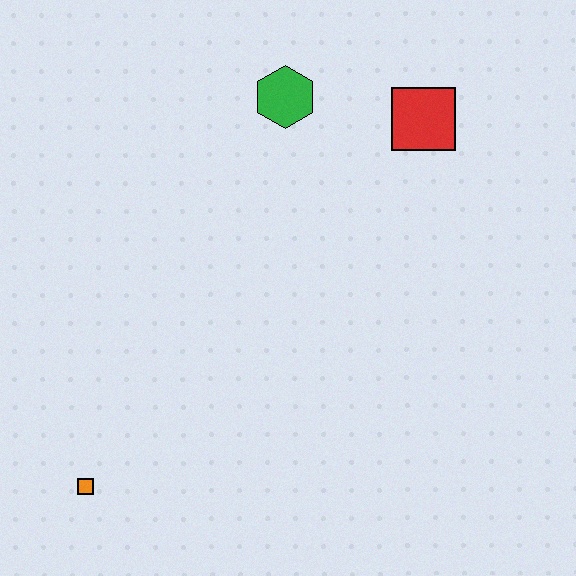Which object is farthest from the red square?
The orange square is farthest from the red square.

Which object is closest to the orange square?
The green hexagon is closest to the orange square.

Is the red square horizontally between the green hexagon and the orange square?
No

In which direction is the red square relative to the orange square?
The red square is above the orange square.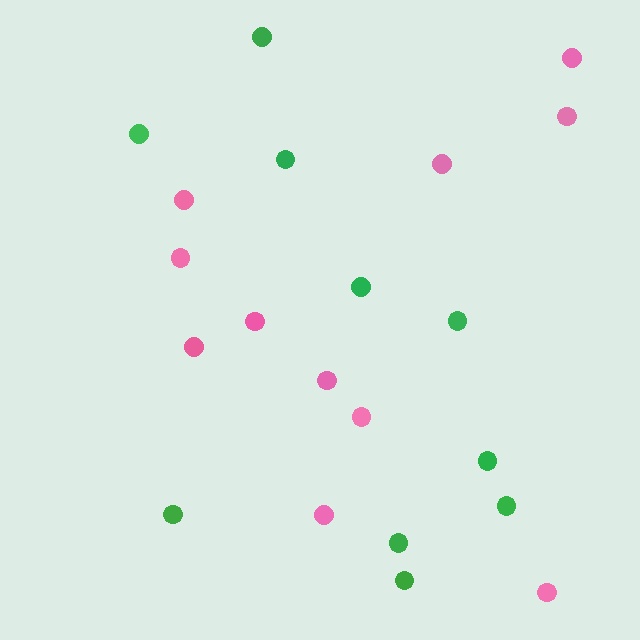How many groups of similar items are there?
There are 2 groups: one group of green circles (10) and one group of pink circles (11).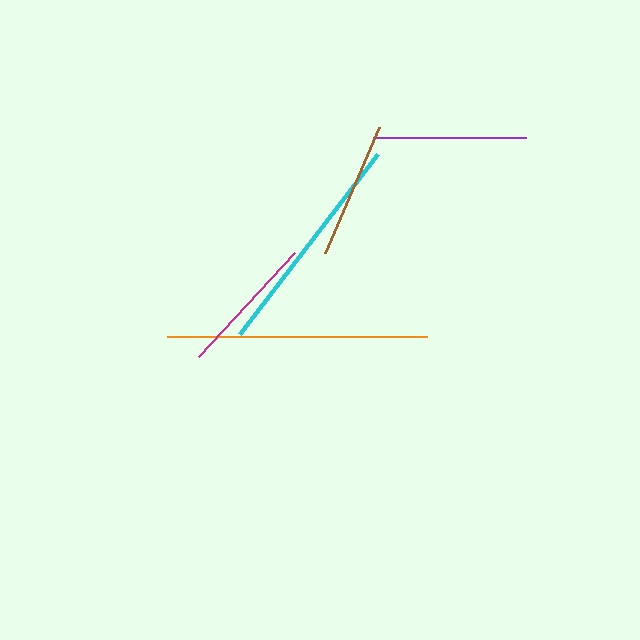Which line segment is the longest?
The orange line is the longest at approximately 260 pixels.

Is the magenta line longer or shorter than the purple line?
The purple line is longer than the magenta line.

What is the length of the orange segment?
The orange segment is approximately 260 pixels long.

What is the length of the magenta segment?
The magenta segment is approximately 141 pixels long.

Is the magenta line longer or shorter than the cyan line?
The cyan line is longer than the magenta line.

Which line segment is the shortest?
The brown line is the shortest at approximately 138 pixels.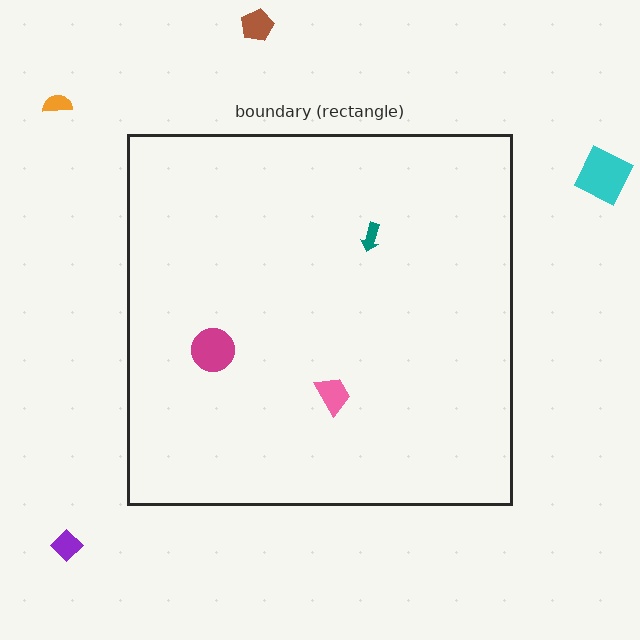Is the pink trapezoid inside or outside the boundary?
Inside.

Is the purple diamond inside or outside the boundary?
Outside.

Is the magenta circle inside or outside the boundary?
Inside.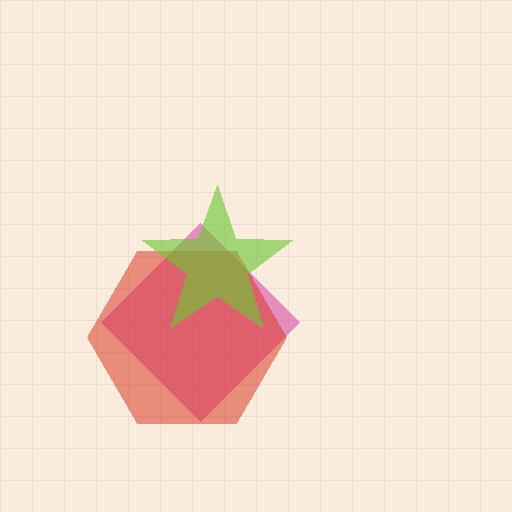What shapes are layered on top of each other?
The layered shapes are: a pink diamond, a red hexagon, a lime star.